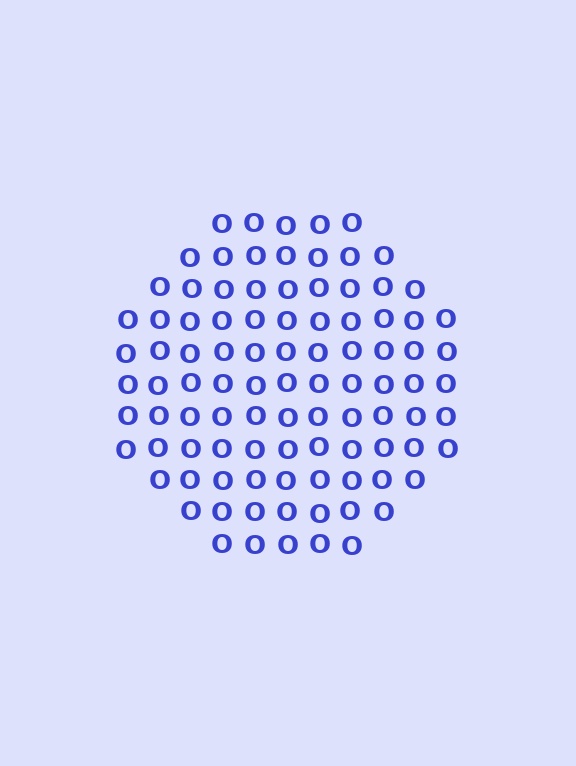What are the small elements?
The small elements are letter O's.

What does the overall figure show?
The overall figure shows a circle.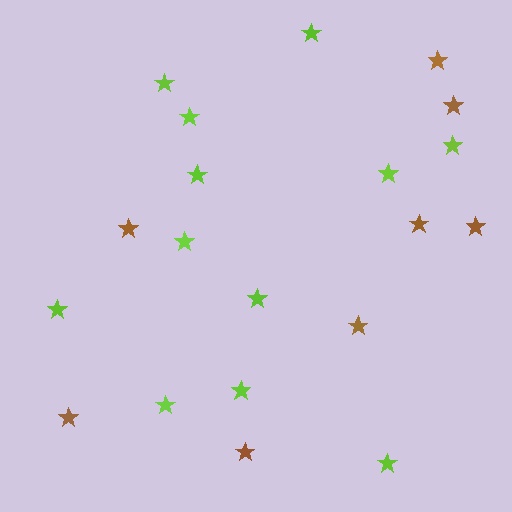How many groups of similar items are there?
There are 2 groups: one group of brown stars (8) and one group of lime stars (12).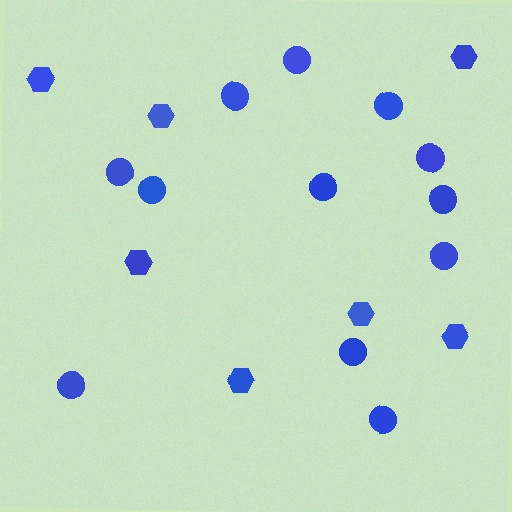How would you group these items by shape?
There are 2 groups: one group of circles (12) and one group of hexagons (7).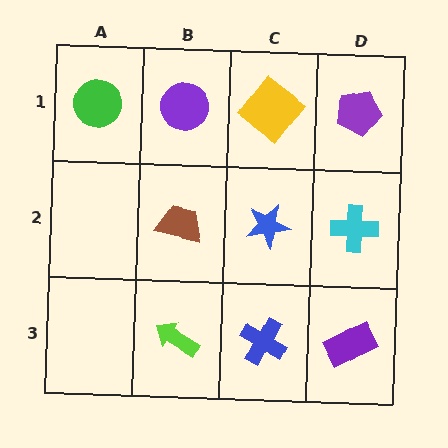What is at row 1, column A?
A green circle.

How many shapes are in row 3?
3 shapes.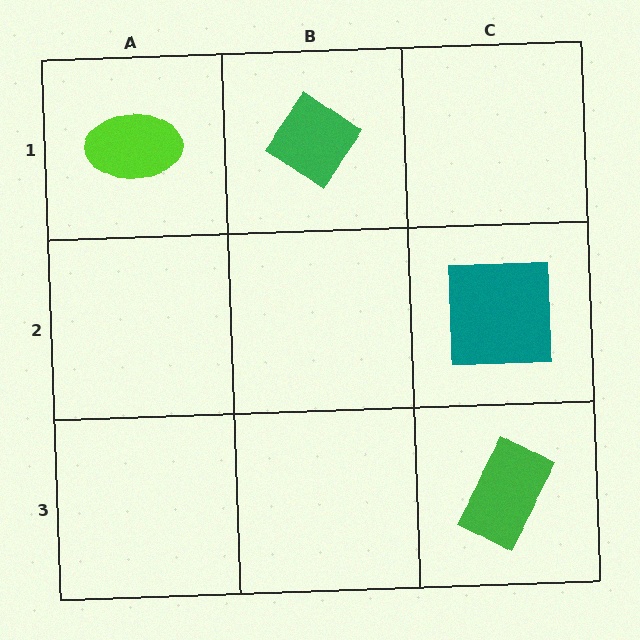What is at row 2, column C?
A teal square.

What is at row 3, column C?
A green rectangle.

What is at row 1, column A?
A lime ellipse.